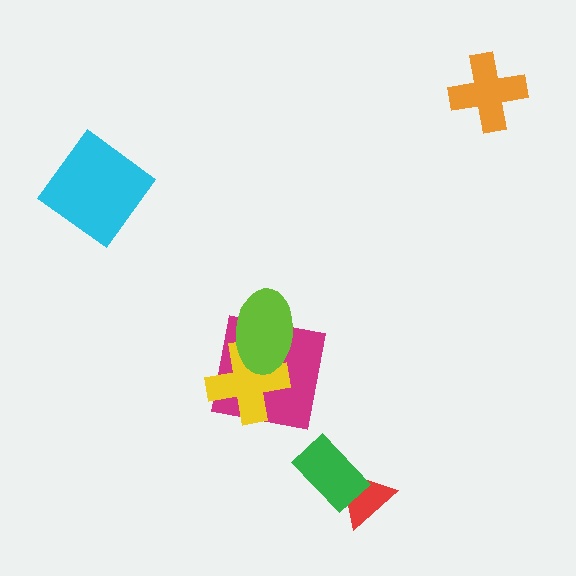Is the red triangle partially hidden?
Yes, it is partially covered by another shape.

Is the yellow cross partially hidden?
Yes, it is partially covered by another shape.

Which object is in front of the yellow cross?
The lime ellipse is in front of the yellow cross.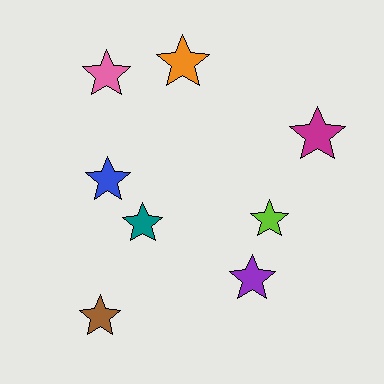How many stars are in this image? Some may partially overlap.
There are 8 stars.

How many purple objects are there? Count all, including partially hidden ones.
There is 1 purple object.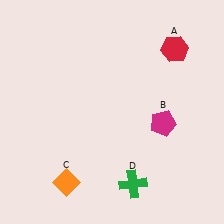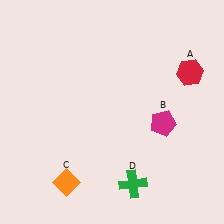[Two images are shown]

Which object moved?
The red hexagon (A) moved down.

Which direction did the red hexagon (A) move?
The red hexagon (A) moved down.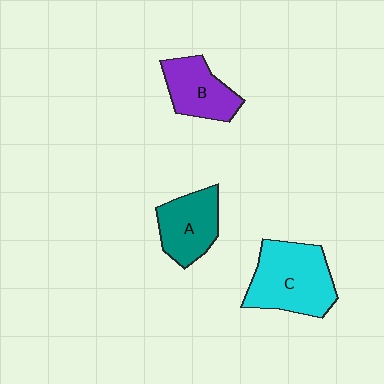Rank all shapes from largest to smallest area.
From largest to smallest: C (cyan), A (teal), B (purple).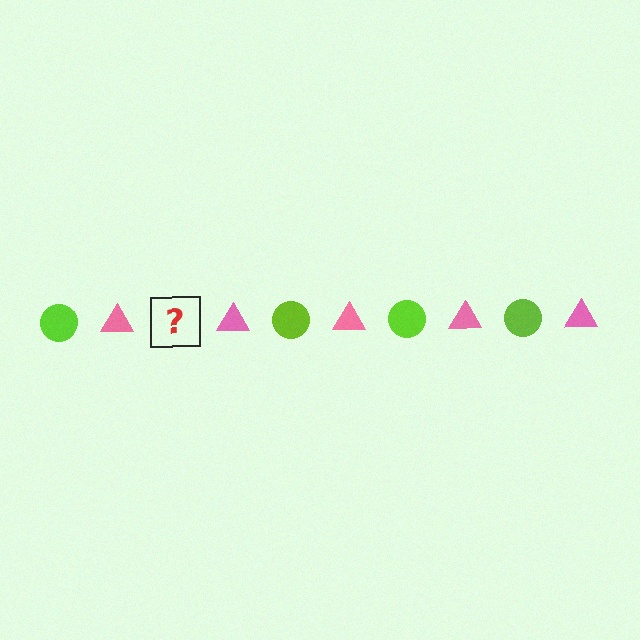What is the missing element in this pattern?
The missing element is a lime circle.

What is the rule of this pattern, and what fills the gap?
The rule is that the pattern alternates between lime circle and pink triangle. The gap should be filled with a lime circle.